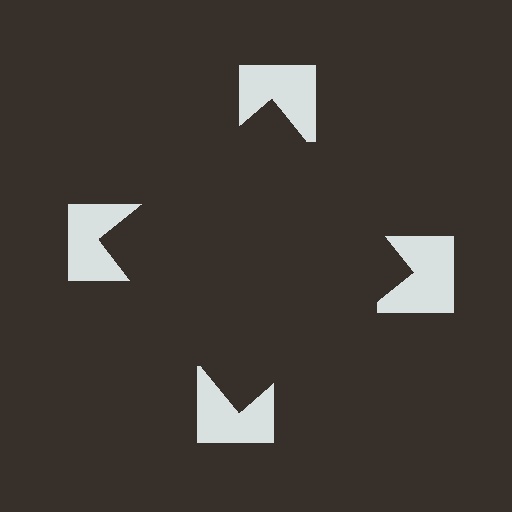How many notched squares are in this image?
There are 4 — one at each vertex of the illusory square.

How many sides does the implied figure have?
4 sides.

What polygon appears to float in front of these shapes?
An illusory square — its edges are inferred from the aligned wedge cuts in the notched squares, not physically drawn.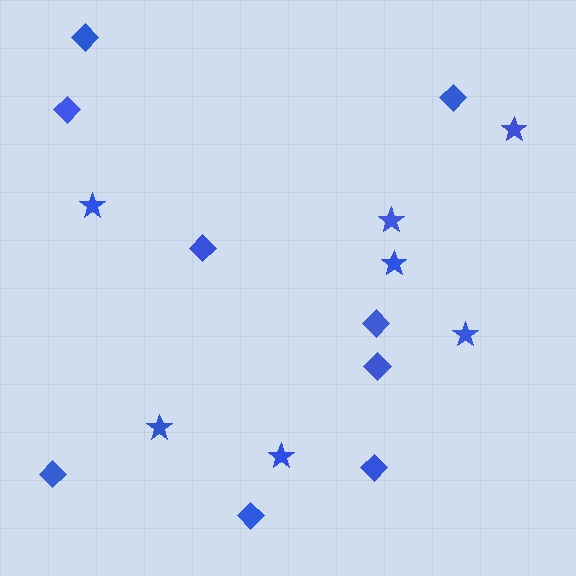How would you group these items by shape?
There are 2 groups: one group of diamonds (9) and one group of stars (7).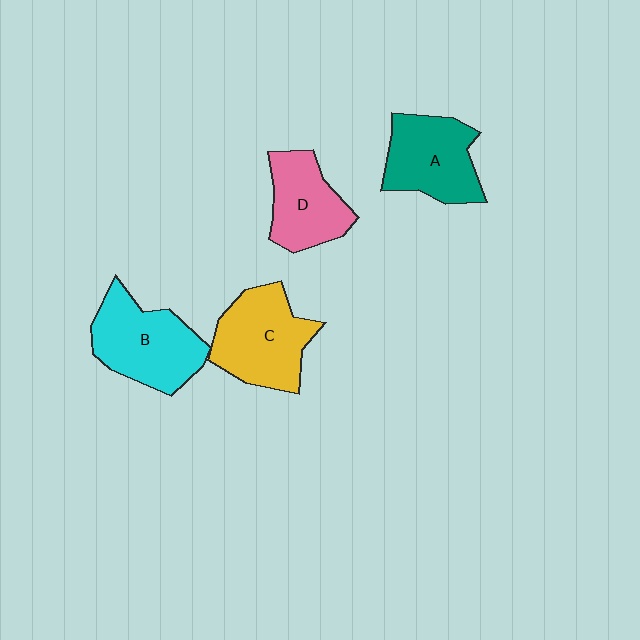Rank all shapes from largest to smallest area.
From largest to smallest: B (cyan), C (yellow), A (teal), D (pink).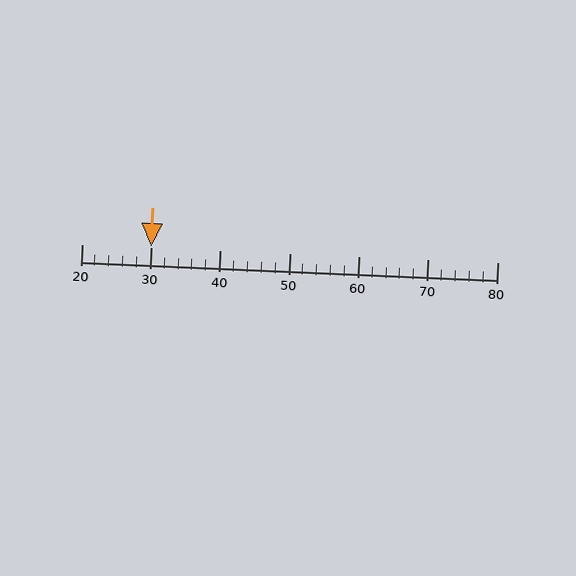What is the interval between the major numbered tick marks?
The major tick marks are spaced 10 units apart.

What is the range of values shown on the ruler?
The ruler shows values from 20 to 80.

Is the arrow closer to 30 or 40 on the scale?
The arrow is closer to 30.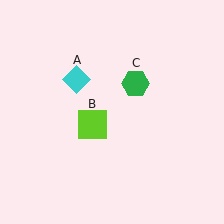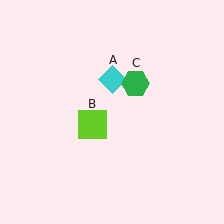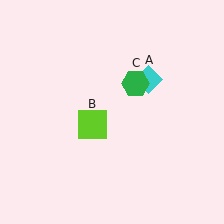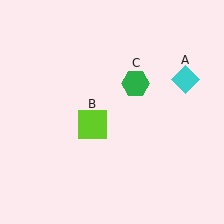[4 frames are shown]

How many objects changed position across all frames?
1 object changed position: cyan diamond (object A).